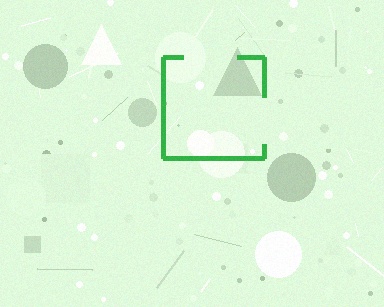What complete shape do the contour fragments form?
The contour fragments form a square.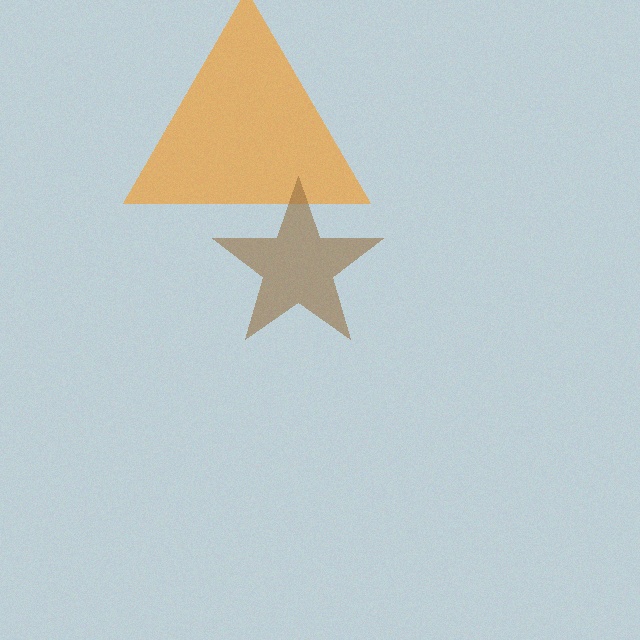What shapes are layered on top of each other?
The layered shapes are: an orange triangle, a brown star.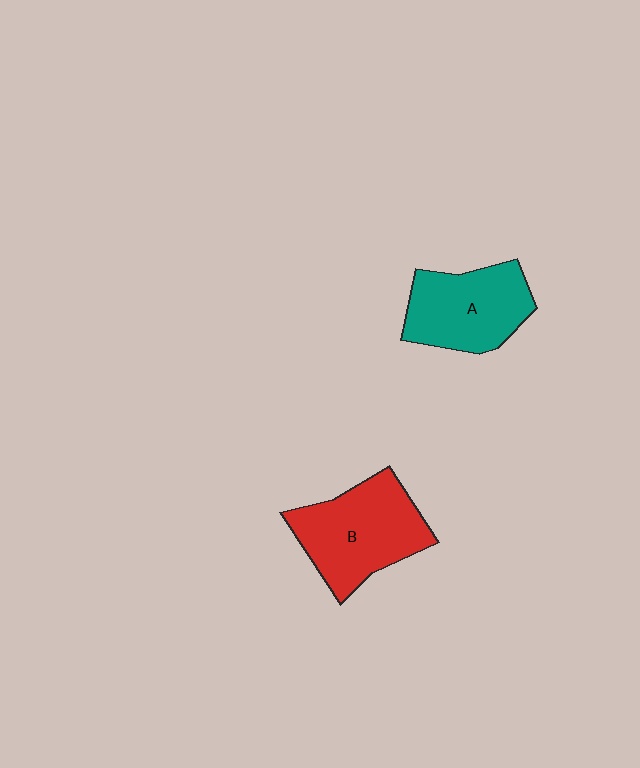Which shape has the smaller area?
Shape A (teal).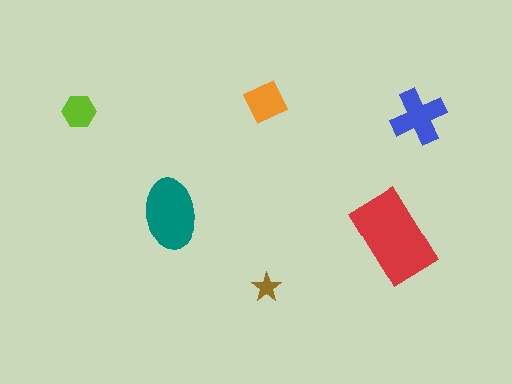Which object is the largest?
The red rectangle.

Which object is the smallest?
The brown star.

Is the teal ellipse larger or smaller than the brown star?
Larger.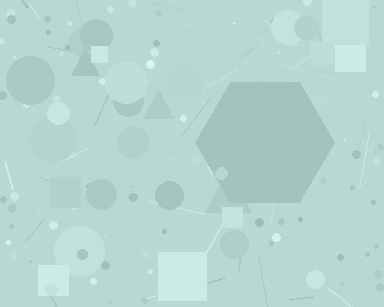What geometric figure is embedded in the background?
A hexagon is embedded in the background.